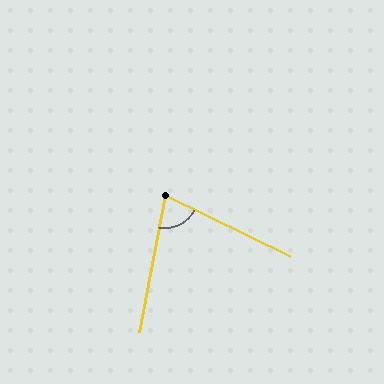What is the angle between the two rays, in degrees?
Approximately 74 degrees.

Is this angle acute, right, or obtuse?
It is acute.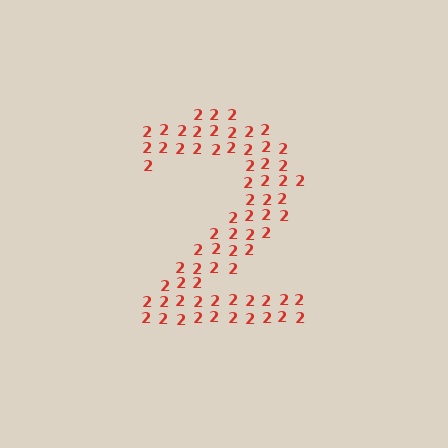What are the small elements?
The small elements are digit 2's.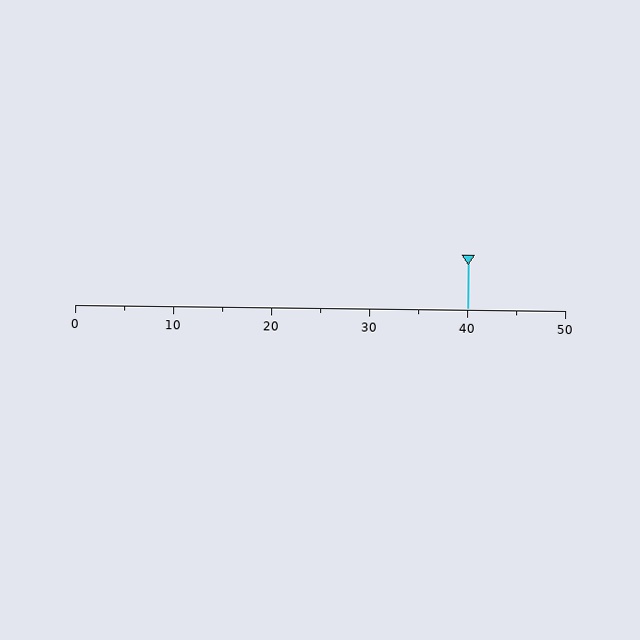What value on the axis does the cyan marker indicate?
The marker indicates approximately 40.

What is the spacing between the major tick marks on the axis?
The major ticks are spaced 10 apart.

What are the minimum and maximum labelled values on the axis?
The axis runs from 0 to 50.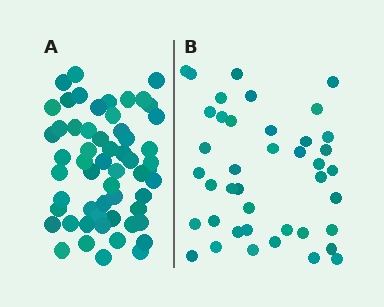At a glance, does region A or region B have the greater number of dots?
Region A (the left region) has more dots.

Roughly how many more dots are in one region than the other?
Region A has approximately 15 more dots than region B.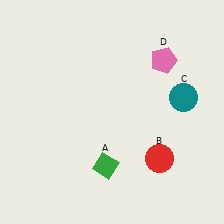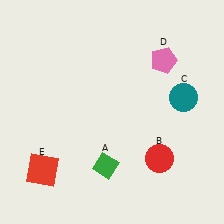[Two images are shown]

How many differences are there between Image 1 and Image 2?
There is 1 difference between the two images.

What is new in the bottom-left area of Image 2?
A red square (E) was added in the bottom-left area of Image 2.